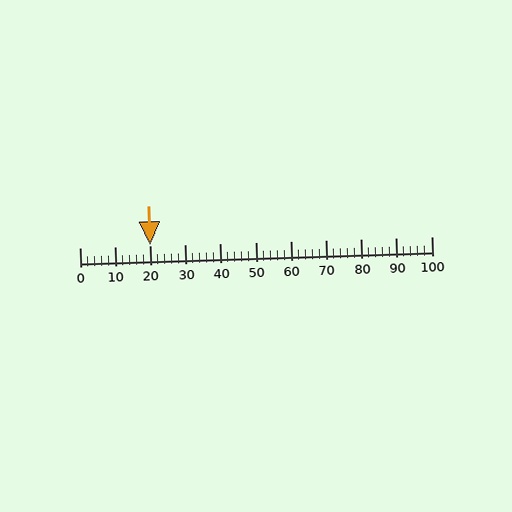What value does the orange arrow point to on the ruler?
The orange arrow points to approximately 20.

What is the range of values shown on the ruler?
The ruler shows values from 0 to 100.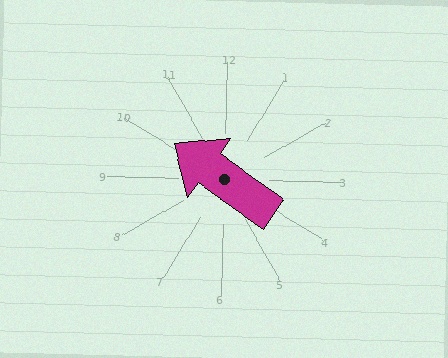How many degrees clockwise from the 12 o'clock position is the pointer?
Approximately 305 degrees.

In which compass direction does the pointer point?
Northwest.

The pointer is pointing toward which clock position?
Roughly 10 o'clock.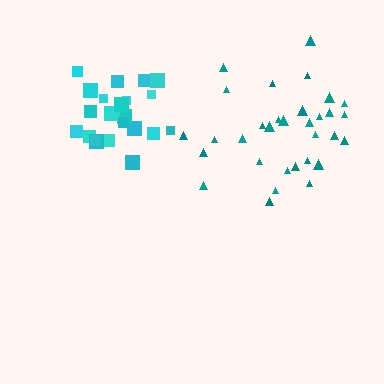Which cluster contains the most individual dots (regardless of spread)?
Teal (32).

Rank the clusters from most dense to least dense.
cyan, teal.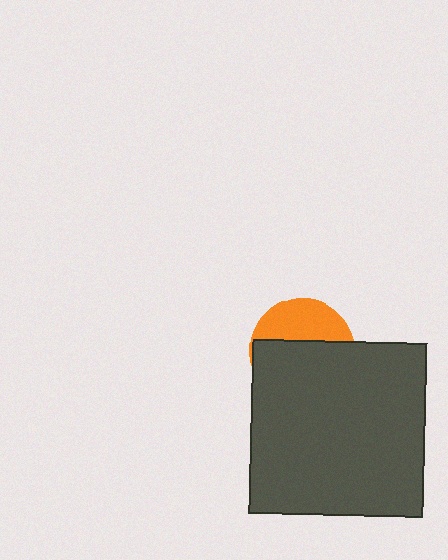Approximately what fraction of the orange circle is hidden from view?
Roughly 63% of the orange circle is hidden behind the dark gray square.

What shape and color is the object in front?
The object in front is a dark gray square.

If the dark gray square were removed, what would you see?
You would see the complete orange circle.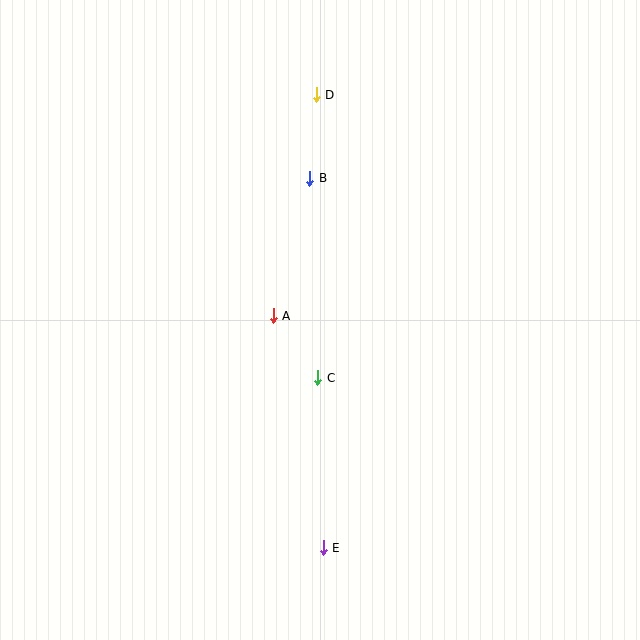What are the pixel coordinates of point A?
Point A is at (273, 316).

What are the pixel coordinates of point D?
Point D is at (316, 95).